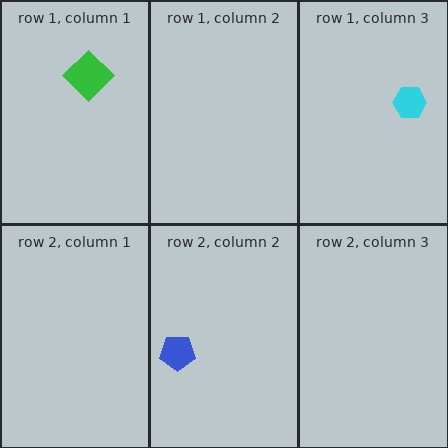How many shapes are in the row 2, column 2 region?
1.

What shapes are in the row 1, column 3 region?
The cyan hexagon.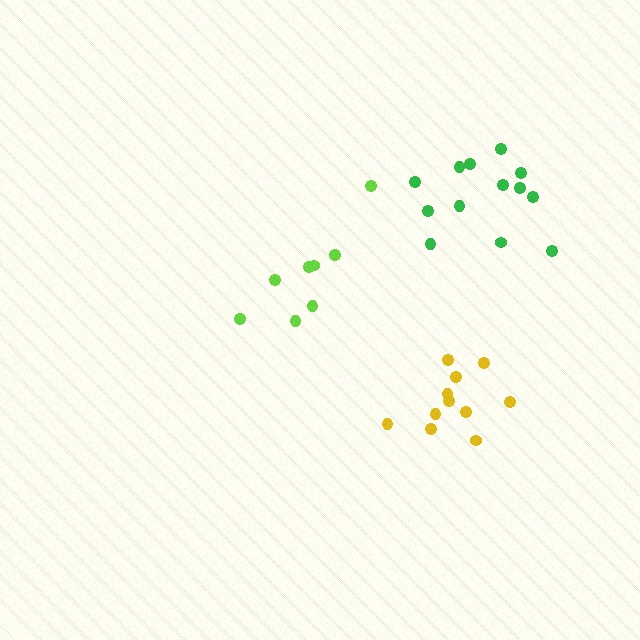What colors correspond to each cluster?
The clusters are colored: yellow, green, lime.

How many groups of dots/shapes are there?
There are 3 groups.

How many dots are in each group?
Group 1: 11 dots, Group 2: 13 dots, Group 3: 8 dots (32 total).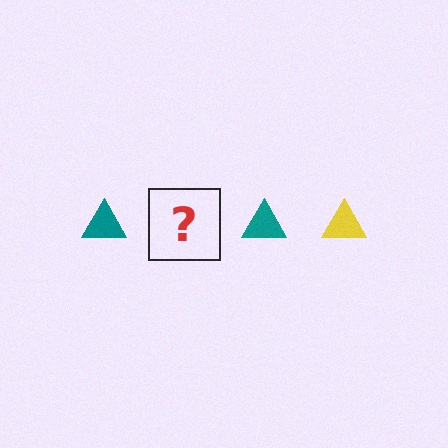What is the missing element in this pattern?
The missing element is a yellow triangle.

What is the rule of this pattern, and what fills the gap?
The rule is that the pattern cycles through teal, yellow triangles. The gap should be filled with a yellow triangle.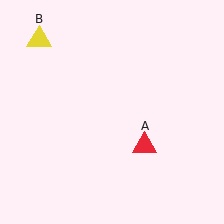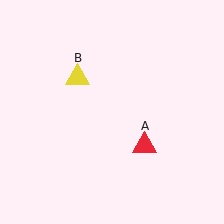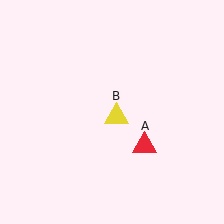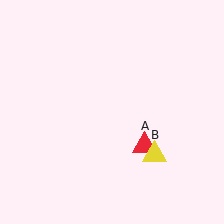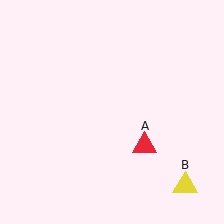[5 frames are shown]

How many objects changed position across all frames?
1 object changed position: yellow triangle (object B).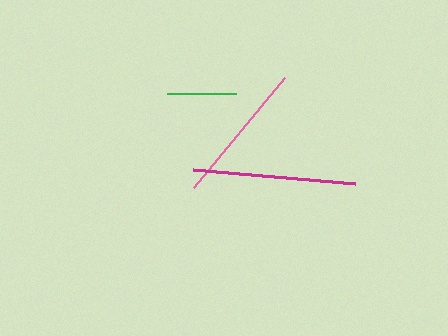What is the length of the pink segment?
The pink segment is approximately 143 pixels long.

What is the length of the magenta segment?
The magenta segment is approximately 162 pixels long.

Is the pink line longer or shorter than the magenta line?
The magenta line is longer than the pink line.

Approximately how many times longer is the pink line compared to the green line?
The pink line is approximately 2.1 times the length of the green line.